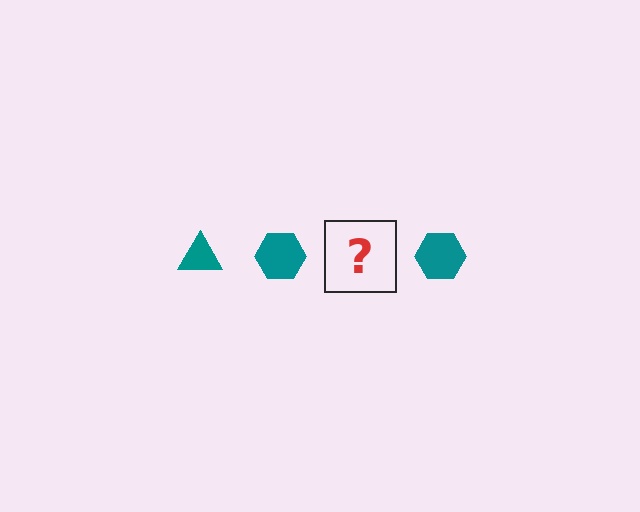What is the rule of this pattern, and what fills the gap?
The rule is that the pattern cycles through triangle, hexagon shapes in teal. The gap should be filled with a teal triangle.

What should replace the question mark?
The question mark should be replaced with a teal triangle.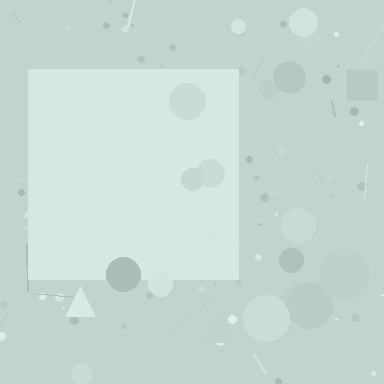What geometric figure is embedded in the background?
A square is embedded in the background.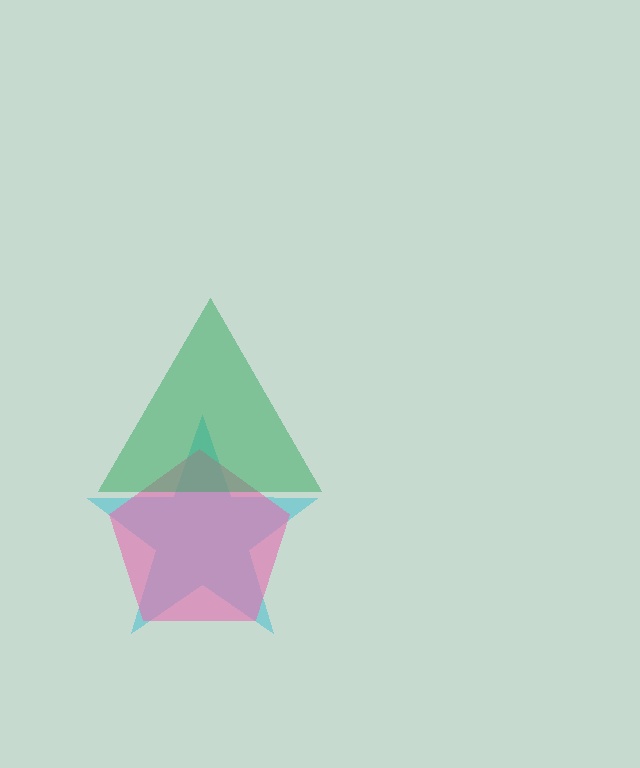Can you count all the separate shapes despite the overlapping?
Yes, there are 3 separate shapes.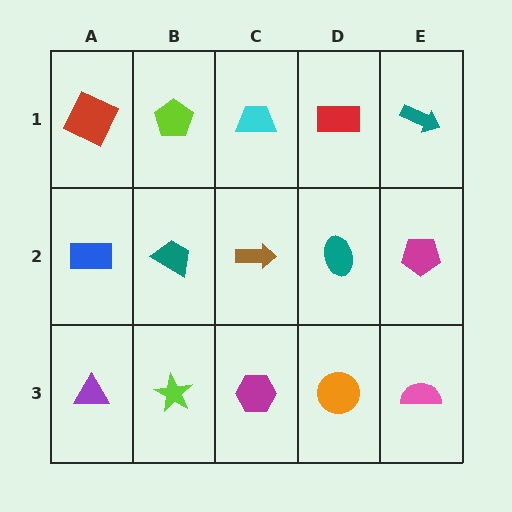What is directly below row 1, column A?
A blue rectangle.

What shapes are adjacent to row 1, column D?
A teal ellipse (row 2, column D), a cyan trapezoid (row 1, column C), a teal arrow (row 1, column E).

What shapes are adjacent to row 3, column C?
A brown arrow (row 2, column C), a lime star (row 3, column B), an orange circle (row 3, column D).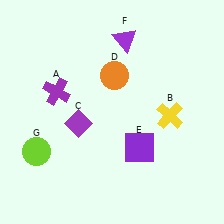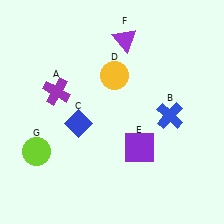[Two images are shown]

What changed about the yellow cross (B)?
In Image 1, B is yellow. In Image 2, it changed to blue.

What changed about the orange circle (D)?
In Image 1, D is orange. In Image 2, it changed to yellow.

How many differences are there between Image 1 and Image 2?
There are 3 differences between the two images.